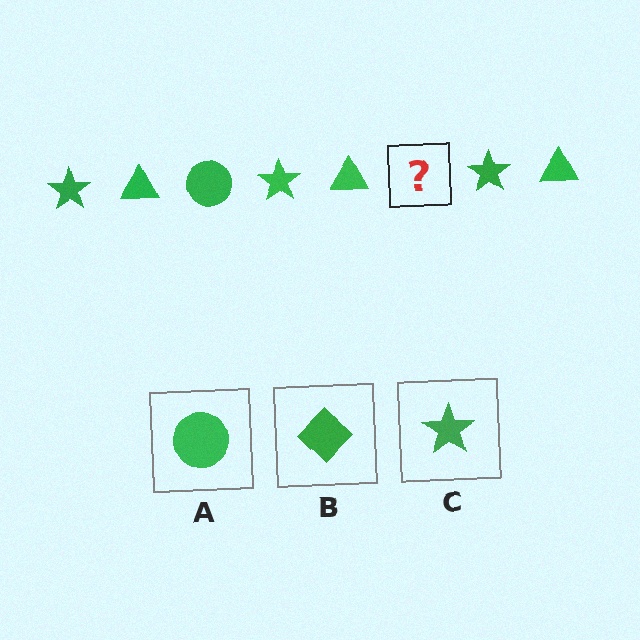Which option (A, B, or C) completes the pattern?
A.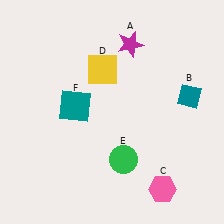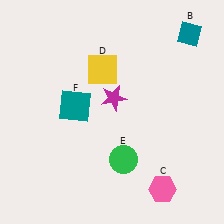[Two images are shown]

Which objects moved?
The objects that moved are: the magenta star (A), the teal diamond (B).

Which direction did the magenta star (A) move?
The magenta star (A) moved down.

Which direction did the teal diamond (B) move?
The teal diamond (B) moved up.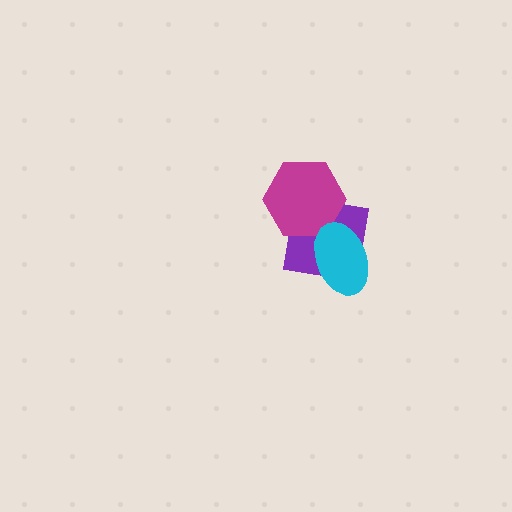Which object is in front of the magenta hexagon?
The cyan ellipse is in front of the magenta hexagon.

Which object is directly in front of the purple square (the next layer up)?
The magenta hexagon is directly in front of the purple square.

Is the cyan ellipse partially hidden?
No, no other shape covers it.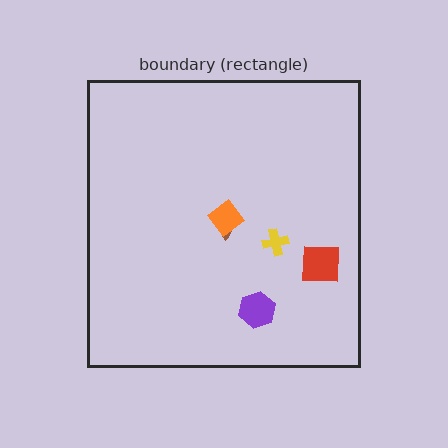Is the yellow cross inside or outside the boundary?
Inside.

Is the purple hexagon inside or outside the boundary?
Inside.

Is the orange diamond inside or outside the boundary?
Inside.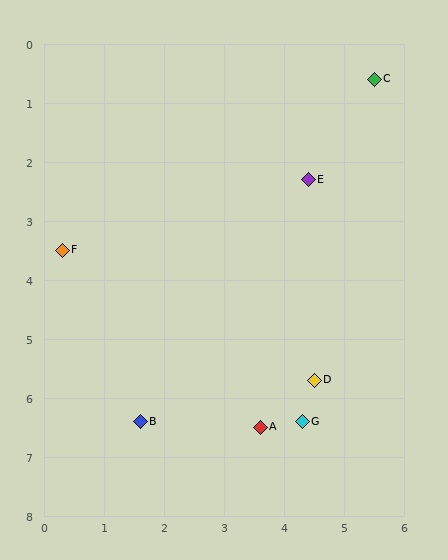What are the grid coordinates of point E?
Point E is at approximately (4.4, 2.3).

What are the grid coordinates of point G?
Point G is at approximately (4.3, 6.4).